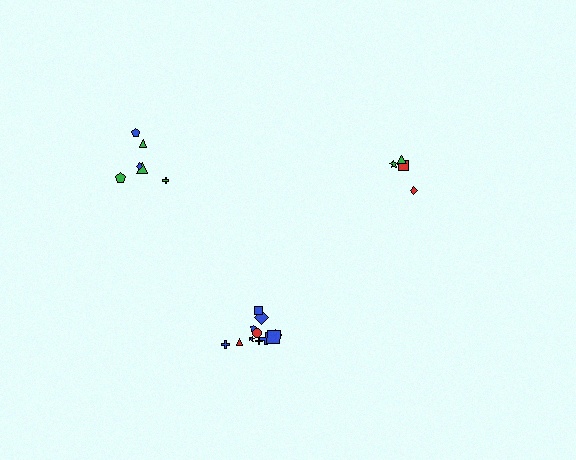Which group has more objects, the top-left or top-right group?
The top-left group.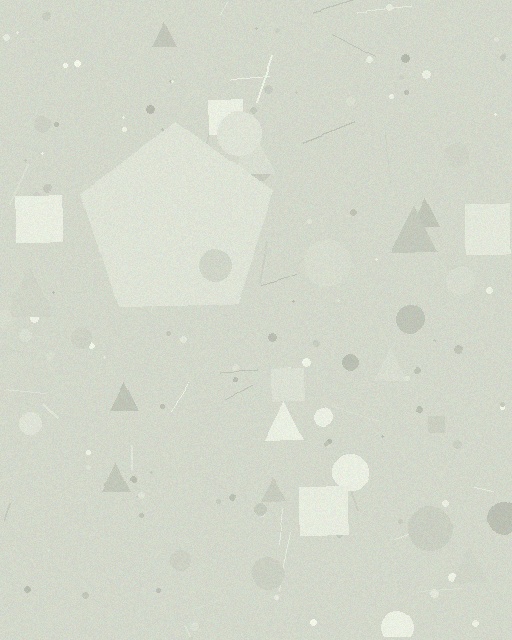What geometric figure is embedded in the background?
A pentagon is embedded in the background.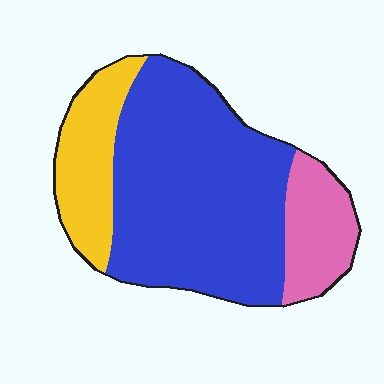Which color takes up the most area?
Blue, at roughly 65%.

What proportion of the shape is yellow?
Yellow takes up between a sixth and a third of the shape.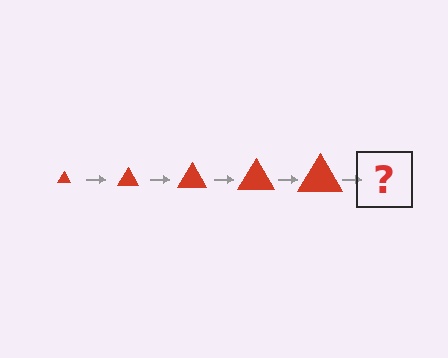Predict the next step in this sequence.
The next step is a red triangle, larger than the previous one.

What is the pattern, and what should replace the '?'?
The pattern is that the triangle gets progressively larger each step. The '?' should be a red triangle, larger than the previous one.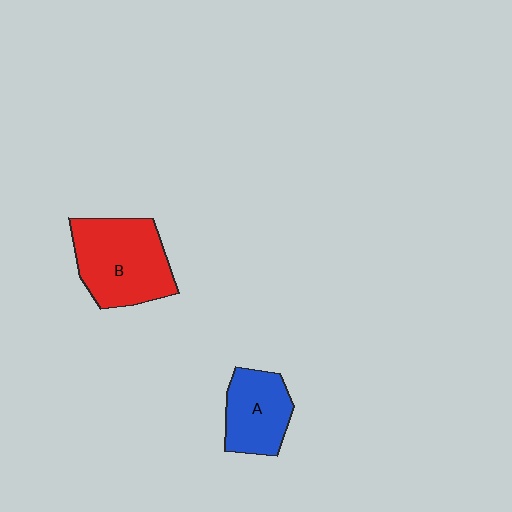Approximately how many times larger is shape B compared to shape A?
Approximately 1.5 times.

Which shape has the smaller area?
Shape A (blue).